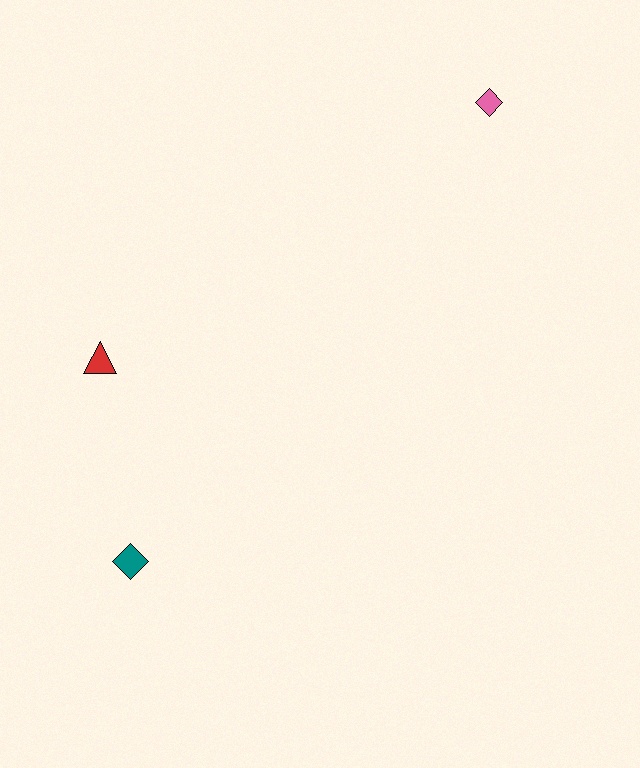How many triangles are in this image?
There is 1 triangle.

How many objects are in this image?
There are 3 objects.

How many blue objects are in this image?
There are no blue objects.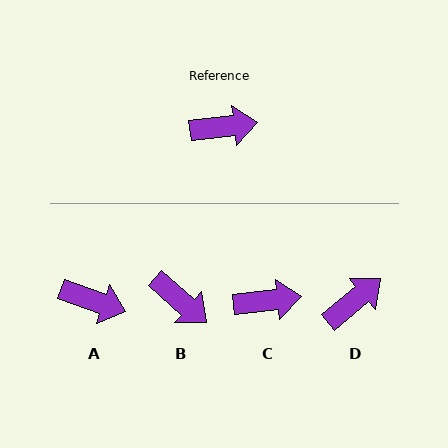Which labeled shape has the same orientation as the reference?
C.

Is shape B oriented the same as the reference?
No, it is off by about 47 degrees.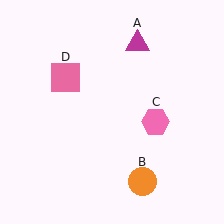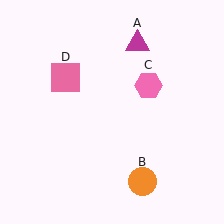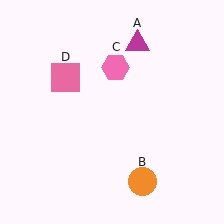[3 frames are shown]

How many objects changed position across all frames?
1 object changed position: pink hexagon (object C).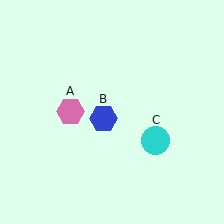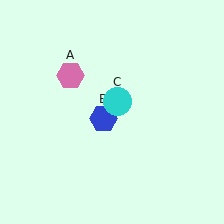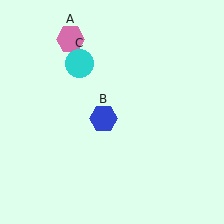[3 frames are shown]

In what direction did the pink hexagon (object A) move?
The pink hexagon (object A) moved up.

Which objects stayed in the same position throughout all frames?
Blue hexagon (object B) remained stationary.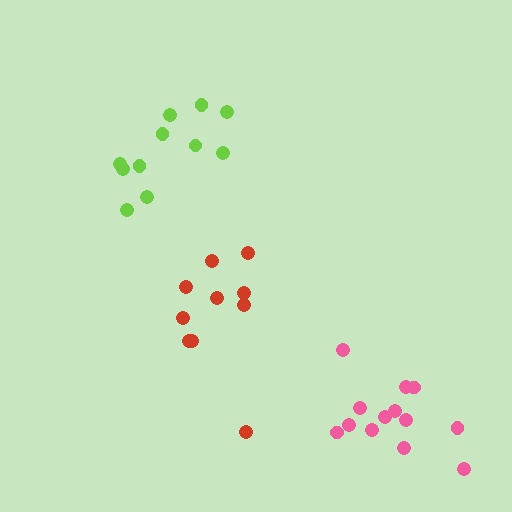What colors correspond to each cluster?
The clusters are colored: red, lime, pink.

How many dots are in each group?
Group 1: 10 dots, Group 2: 11 dots, Group 3: 13 dots (34 total).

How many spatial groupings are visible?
There are 3 spatial groupings.